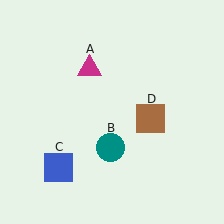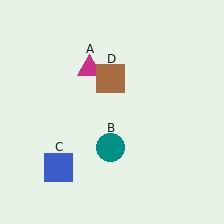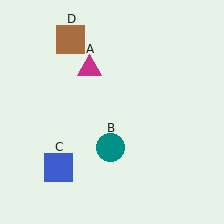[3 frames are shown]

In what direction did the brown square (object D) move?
The brown square (object D) moved up and to the left.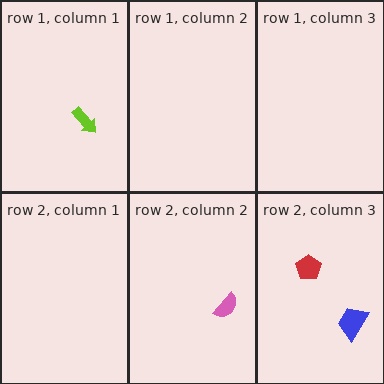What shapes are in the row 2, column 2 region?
The pink semicircle.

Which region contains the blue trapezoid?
The row 2, column 3 region.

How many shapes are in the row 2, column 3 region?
2.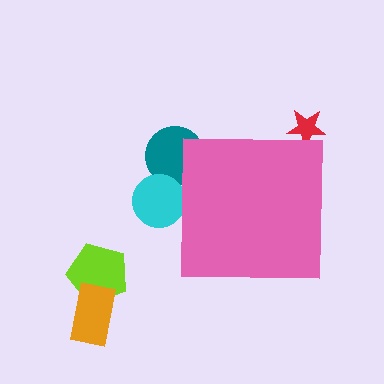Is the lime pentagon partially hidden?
No, the lime pentagon is fully visible.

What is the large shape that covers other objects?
A pink square.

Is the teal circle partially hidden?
Yes, the teal circle is partially hidden behind the pink square.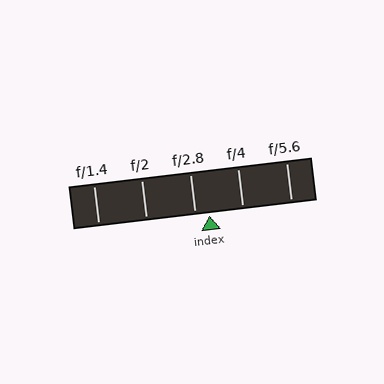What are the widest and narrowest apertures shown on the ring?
The widest aperture shown is f/1.4 and the narrowest is f/5.6.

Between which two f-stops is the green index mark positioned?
The index mark is between f/2.8 and f/4.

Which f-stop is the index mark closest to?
The index mark is closest to f/2.8.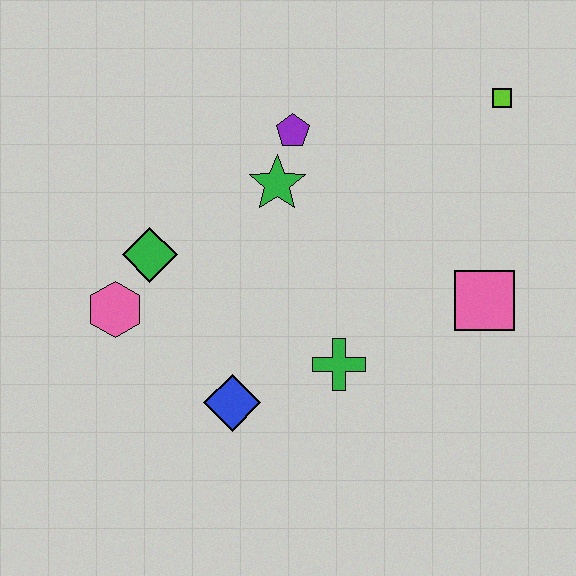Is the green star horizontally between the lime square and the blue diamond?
Yes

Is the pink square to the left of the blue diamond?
No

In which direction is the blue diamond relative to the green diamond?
The blue diamond is below the green diamond.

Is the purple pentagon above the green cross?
Yes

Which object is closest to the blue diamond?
The green cross is closest to the blue diamond.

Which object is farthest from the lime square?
The pink hexagon is farthest from the lime square.